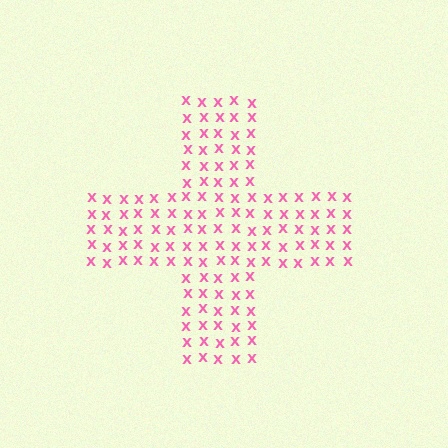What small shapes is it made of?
It is made of small letter X's.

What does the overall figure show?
The overall figure shows a cross.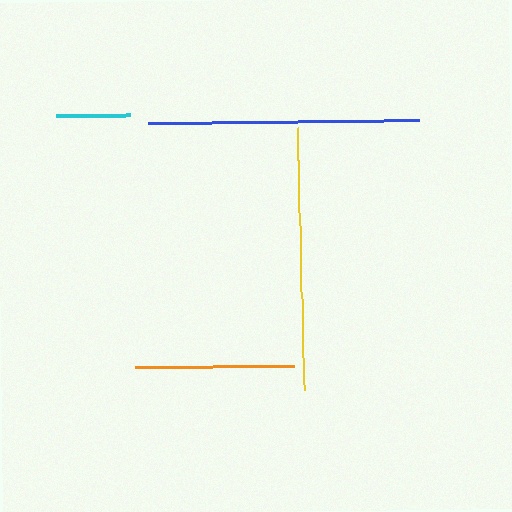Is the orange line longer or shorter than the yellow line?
The yellow line is longer than the orange line.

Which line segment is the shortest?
The cyan line is the shortest at approximately 74 pixels.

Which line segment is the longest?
The blue line is the longest at approximately 271 pixels.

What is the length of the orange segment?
The orange segment is approximately 159 pixels long.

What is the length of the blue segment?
The blue segment is approximately 271 pixels long.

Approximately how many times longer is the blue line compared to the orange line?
The blue line is approximately 1.7 times the length of the orange line.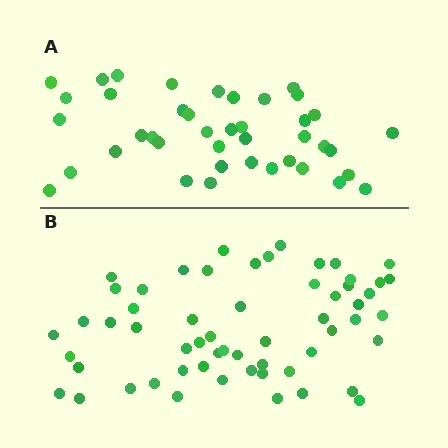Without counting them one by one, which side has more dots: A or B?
Region B (the bottom region) has more dots.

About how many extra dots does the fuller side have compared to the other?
Region B has approximately 15 more dots than region A.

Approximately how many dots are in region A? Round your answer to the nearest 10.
About 40 dots. (The exact count is 41, which rounds to 40.)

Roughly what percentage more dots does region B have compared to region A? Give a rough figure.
About 40% more.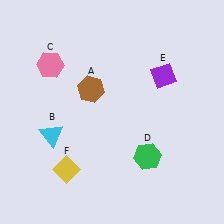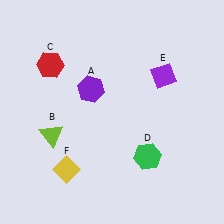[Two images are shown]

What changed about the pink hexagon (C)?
In Image 1, C is pink. In Image 2, it changed to red.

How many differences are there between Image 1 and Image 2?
There are 3 differences between the two images.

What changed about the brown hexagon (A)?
In Image 1, A is brown. In Image 2, it changed to purple.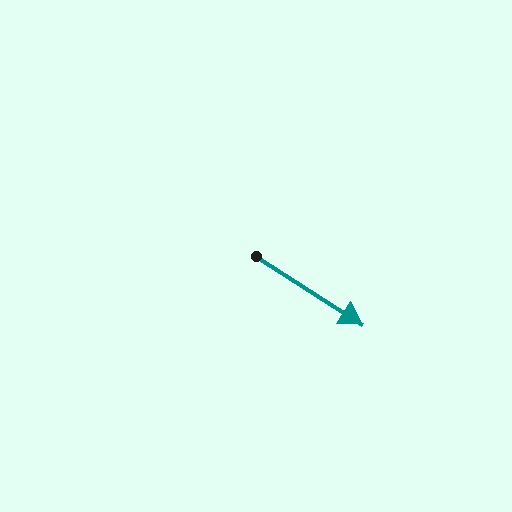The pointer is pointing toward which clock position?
Roughly 4 o'clock.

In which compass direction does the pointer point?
Southeast.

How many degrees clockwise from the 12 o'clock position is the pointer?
Approximately 123 degrees.